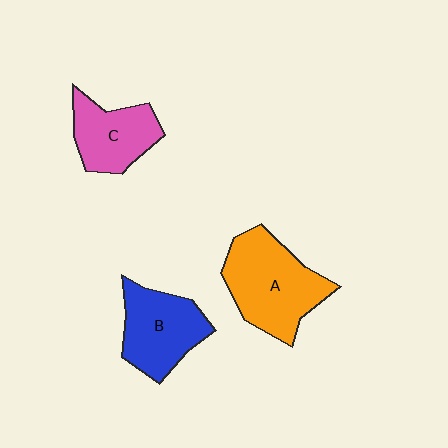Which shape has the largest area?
Shape A (orange).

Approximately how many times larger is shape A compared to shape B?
Approximately 1.3 times.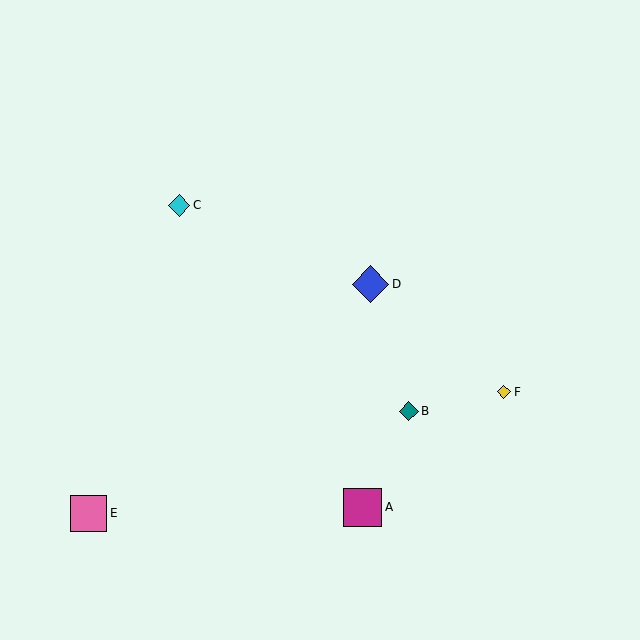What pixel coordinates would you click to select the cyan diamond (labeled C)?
Click at (179, 205) to select the cyan diamond C.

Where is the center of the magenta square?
The center of the magenta square is at (363, 507).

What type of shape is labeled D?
Shape D is a blue diamond.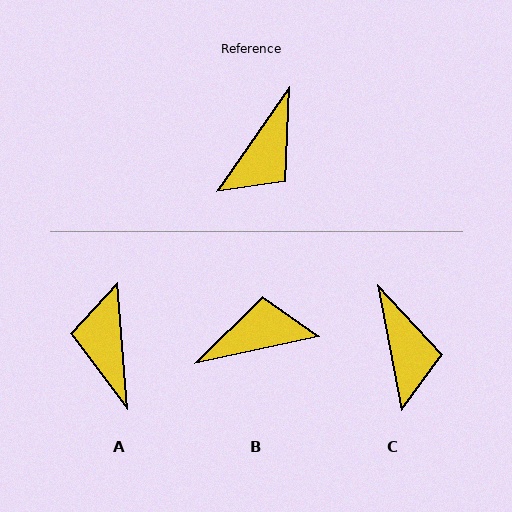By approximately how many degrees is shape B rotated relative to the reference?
Approximately 137 degrees counter-clockwise.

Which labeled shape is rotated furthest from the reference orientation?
A, about 141 degrees away.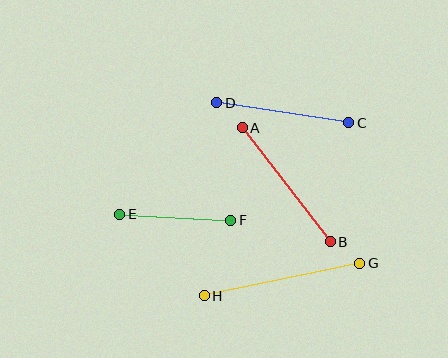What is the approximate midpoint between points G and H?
The midpoint is at approximately (282, 279) pixels.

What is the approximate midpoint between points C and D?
The midpoint is at approximately (283, 113) pixels.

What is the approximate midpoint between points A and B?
The midpoint is at approximately (286, 185) pixels.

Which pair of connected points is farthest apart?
Points G and H are farthest apart.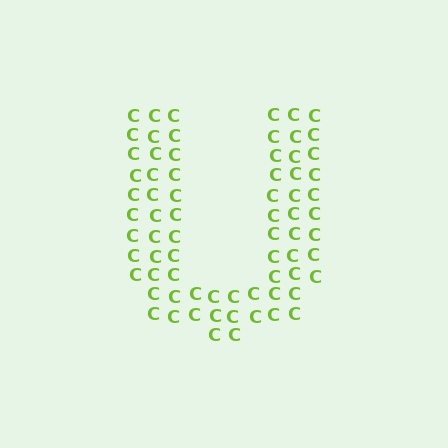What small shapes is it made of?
It is made of small letter C's.